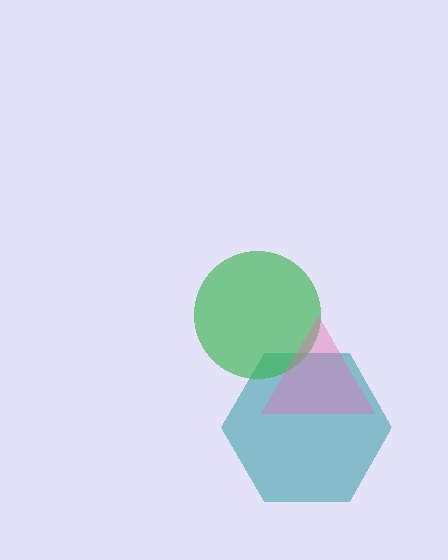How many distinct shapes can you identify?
There are 3 distinct shapes: a teal hexagon, a green circle, a pink triangle.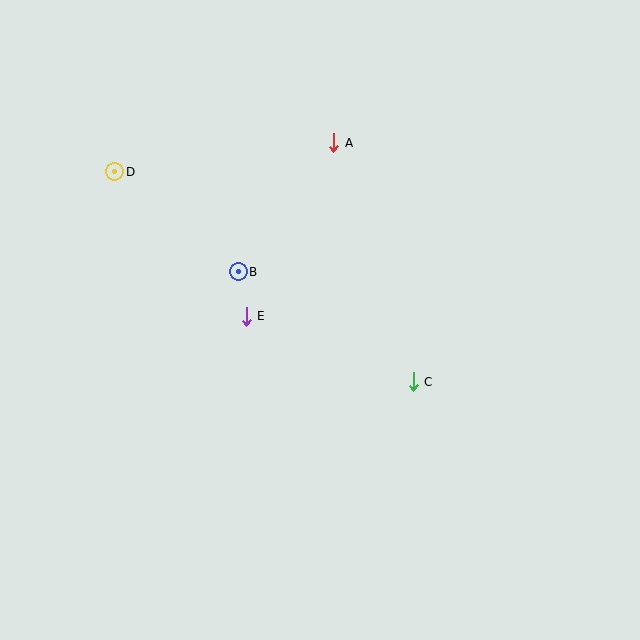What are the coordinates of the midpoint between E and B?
The midpoint between E and B is at (242, 294).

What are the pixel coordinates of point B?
Point B is at (238, 272).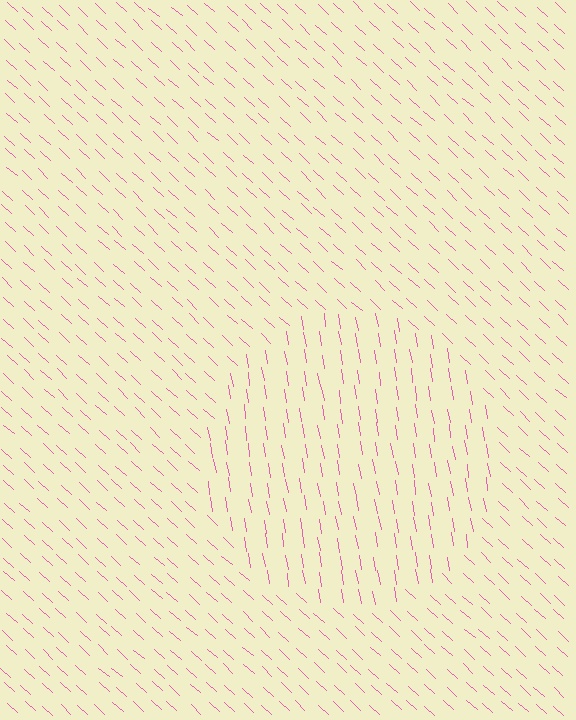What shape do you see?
I see a circle.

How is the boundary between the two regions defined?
The boundary is defined purely by a change in line orientation (approximately 38 degrees difference). All lines are the same color and thickness.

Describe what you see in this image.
The image is filled with small pink line segments. A circle region in the image has lines oriented differently from the surrounding lines, creating a visible texture boundary.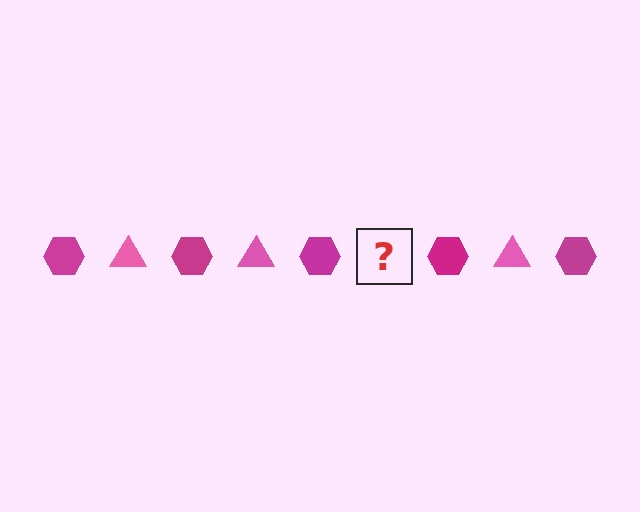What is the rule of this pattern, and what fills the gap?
The rule is that the pattern alternates between magenta hexagon and pink triangle. The gap should be filled with a pink triangle.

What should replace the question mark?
The question mark should be replaced with a pink triangle.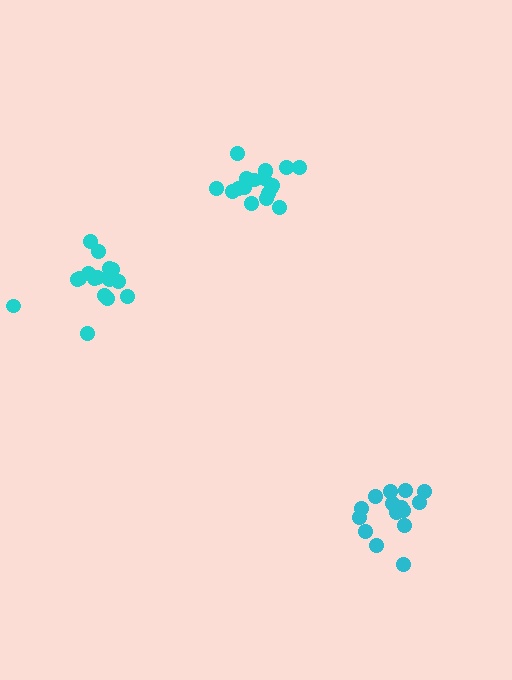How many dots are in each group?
Group 1: 15 dots, Group 2: 18 dots, Group 3: 16 dots (49 total).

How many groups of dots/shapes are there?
There are 3 groups.